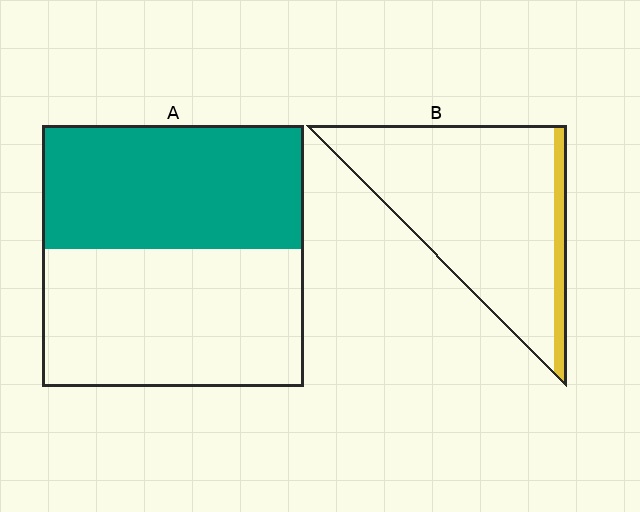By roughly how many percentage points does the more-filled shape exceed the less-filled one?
By roughly 40 percentage points (A over B).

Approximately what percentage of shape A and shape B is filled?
A is approximately 45% and B is approximately 10%.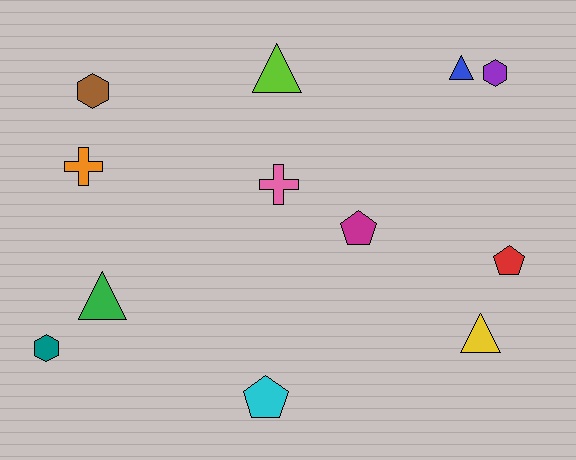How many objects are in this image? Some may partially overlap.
There are 12 objects.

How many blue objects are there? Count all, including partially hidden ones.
There is 1 blue object.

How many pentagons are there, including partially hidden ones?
There are 3 pentagons.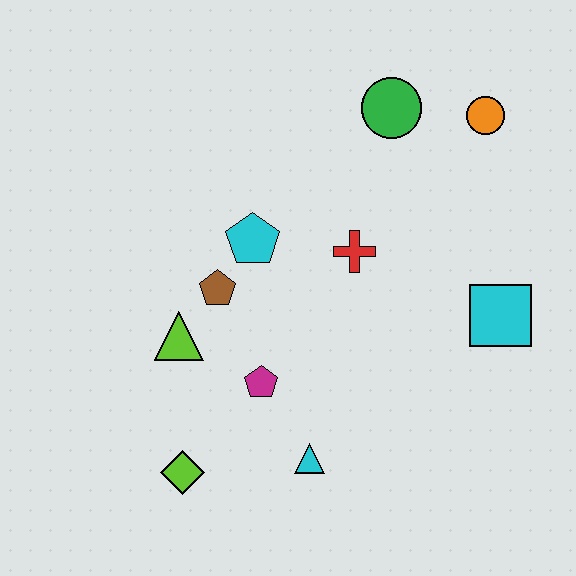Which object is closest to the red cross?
The cyan pentagon is closest to the red cross.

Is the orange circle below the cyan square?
No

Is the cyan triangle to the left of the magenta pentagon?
No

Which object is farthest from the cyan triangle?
The orange circle is farthest from the cyan triangle.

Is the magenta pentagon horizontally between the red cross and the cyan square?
No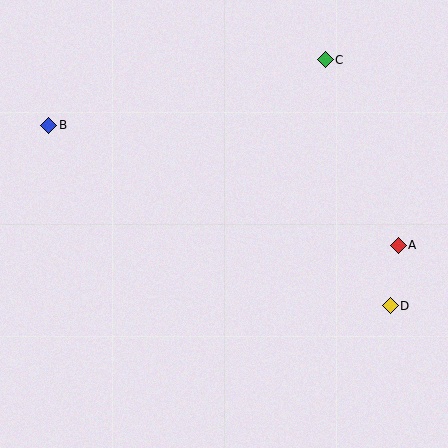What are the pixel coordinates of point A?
Point A is at (398, 245).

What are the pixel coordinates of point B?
Point B is at (49, 125).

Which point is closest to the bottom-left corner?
Point B is closest to the bottom-left corner.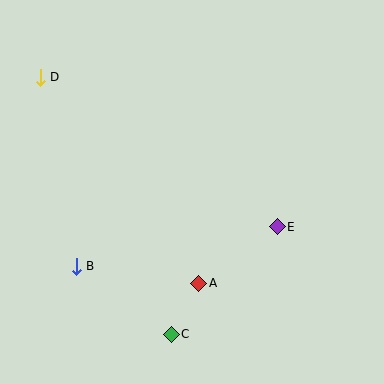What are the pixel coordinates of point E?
Point E is at (277, 227).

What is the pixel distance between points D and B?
The distance between D and B is 192 pixels.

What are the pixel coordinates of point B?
Point B is at (76, 266).